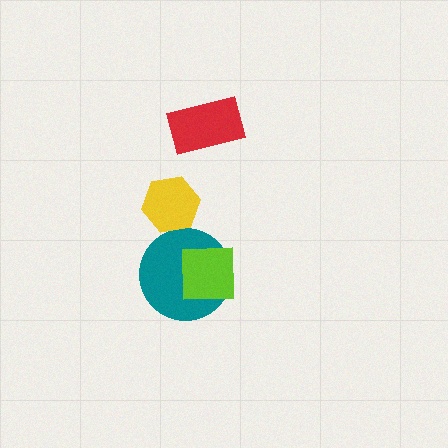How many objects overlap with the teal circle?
1 object overlaps with the teal circle.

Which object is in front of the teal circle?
The lime square is in front of the teal circle.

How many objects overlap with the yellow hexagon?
0 objects overlap with the yellow hexagon.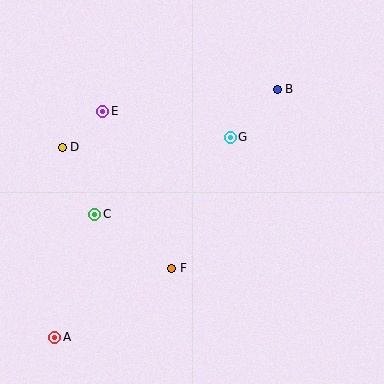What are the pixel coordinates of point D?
Point D is at (62, 147).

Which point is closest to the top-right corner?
Point B is closest to the top-right corner.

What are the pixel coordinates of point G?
Point G is at (230, 137).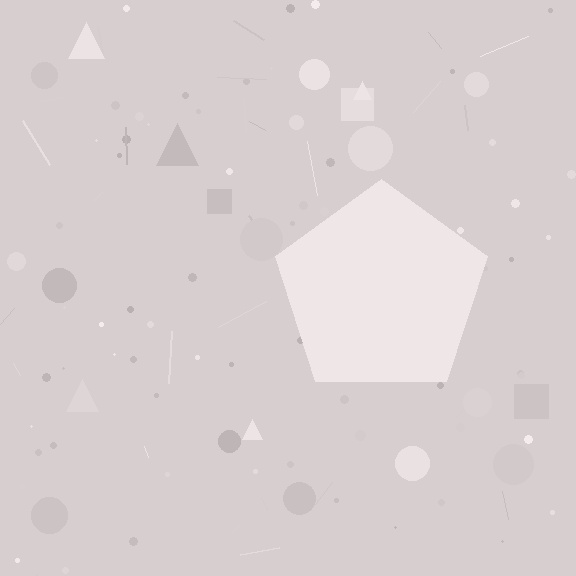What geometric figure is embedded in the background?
A pentagon is embedded in the background.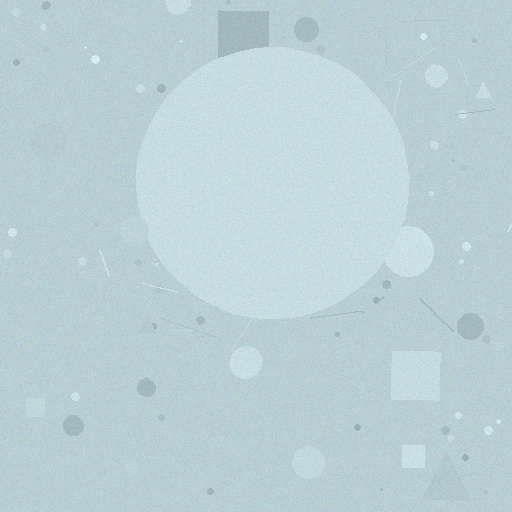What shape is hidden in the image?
A circle is hidden in the image.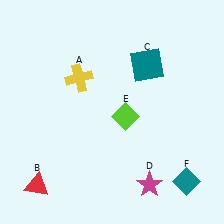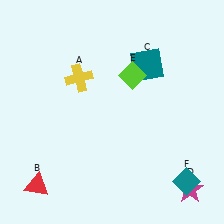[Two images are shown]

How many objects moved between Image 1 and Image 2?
2 objects moved between the two images.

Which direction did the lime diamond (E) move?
The lime diamond (E) moved up.